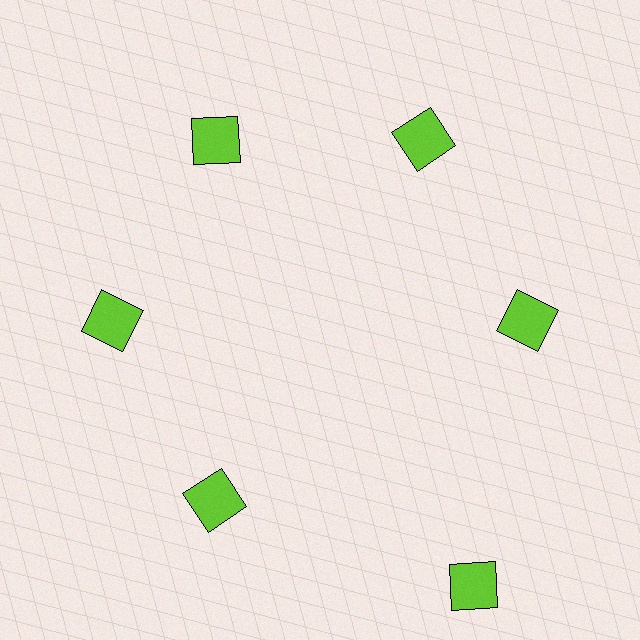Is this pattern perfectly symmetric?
No. The 6 lime squares are arranged in a ring, but one element near the 5 o'clock position is pushed outward from the center, breaking the 6-fold rotational symmetry.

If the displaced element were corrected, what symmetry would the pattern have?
It would have 6-fold rotational symmetry — the pattern would map onto itself every 60 degrees.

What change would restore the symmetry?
The symmetry would be restored by moving it inward, back onto the ring so that all 6 squares sit at equal angles and equal distance from the center.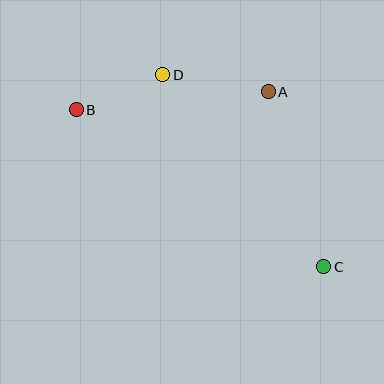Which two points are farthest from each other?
Points B and C are farthest from each other.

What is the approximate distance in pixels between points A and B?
The distance between A and B is approximately 193 pixels.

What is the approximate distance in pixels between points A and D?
The distance between A and D is approximately 107 pixels.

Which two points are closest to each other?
Points B and D are closest to each other.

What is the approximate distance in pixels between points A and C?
The distance between A and C is approximately 184 pixels.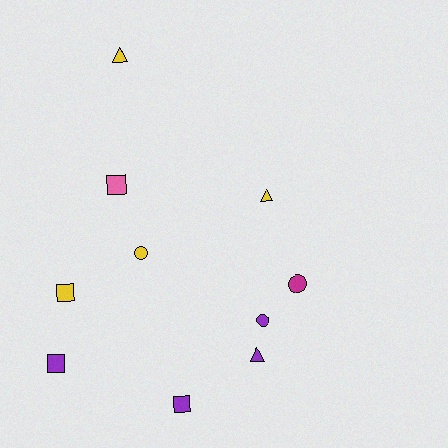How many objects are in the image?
There are 10 objects.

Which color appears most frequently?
Purple, with 4 objects.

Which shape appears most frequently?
Square, with 4 objects.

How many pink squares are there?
There is 1 pink square.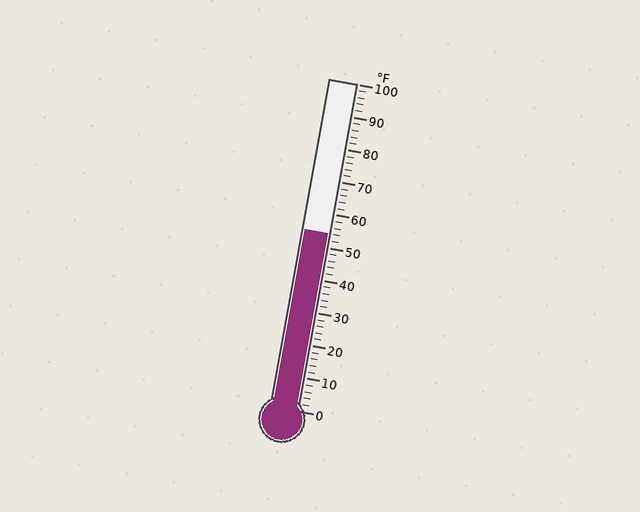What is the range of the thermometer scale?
The thermometer scale ranges from 0°F to 100°F.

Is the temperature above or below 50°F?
The temperature is above 50°F.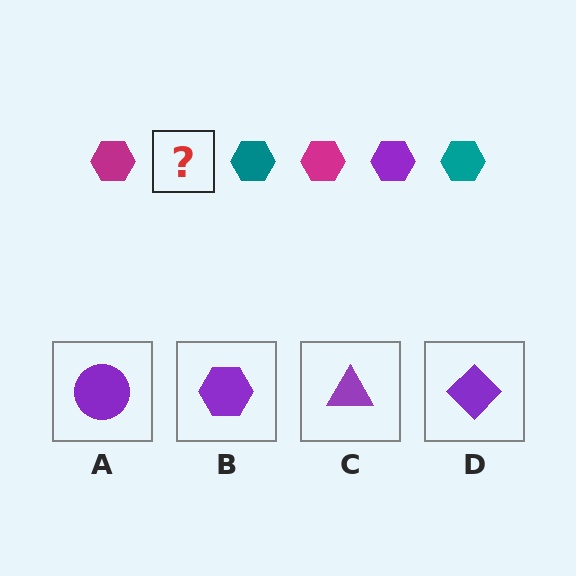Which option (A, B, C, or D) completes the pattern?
B.